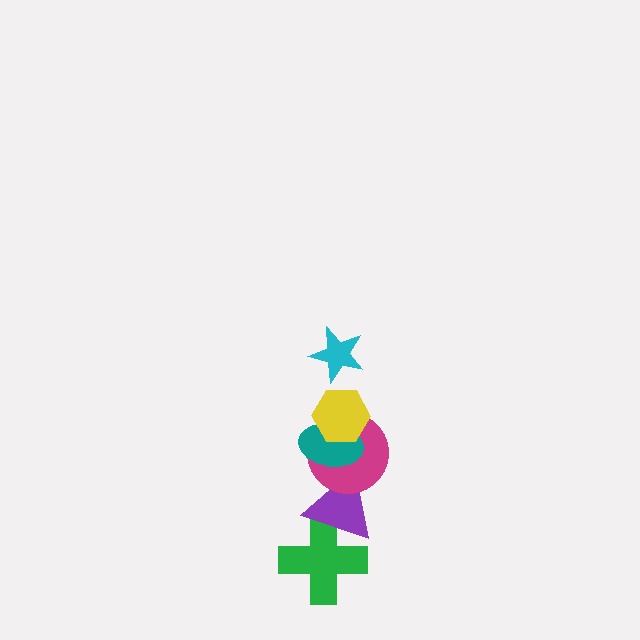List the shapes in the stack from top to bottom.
From top to bottom: the cyan star, the yellow hexagon, the teal ellipse, the magenta circle, the purple triangle, the green cross.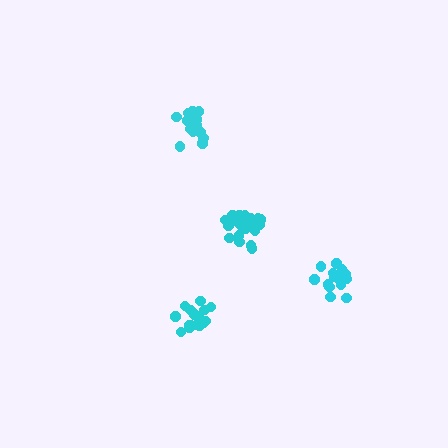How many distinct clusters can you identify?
There are 4 distinct clusters.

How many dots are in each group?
Group 1: 21 dots, Group 2: 15 dots, Group 3: 15 dots, Group 4: 18 dots (69 total).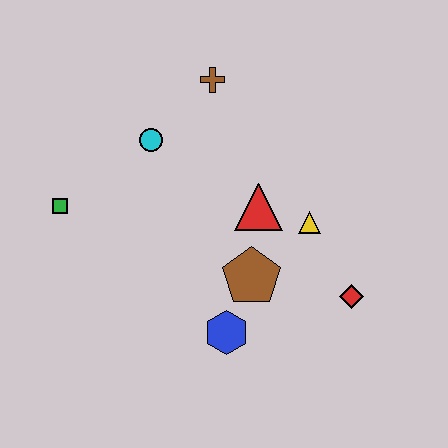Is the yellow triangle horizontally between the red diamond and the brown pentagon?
Yes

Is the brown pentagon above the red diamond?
Yes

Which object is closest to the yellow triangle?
The red triangle is closest to the yellow triangle.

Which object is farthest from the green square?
The red diamond is farthest from the green square.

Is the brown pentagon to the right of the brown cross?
Yes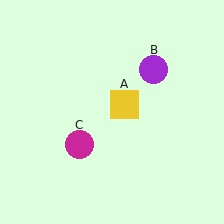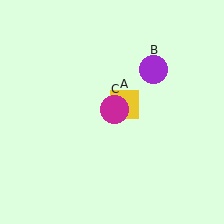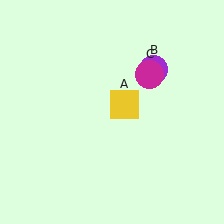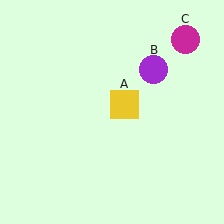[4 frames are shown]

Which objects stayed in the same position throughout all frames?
Yellow square (object A) and purple circle (object B) remained stationary.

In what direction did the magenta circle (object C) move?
The magenta circle (object C) moved up and to the right.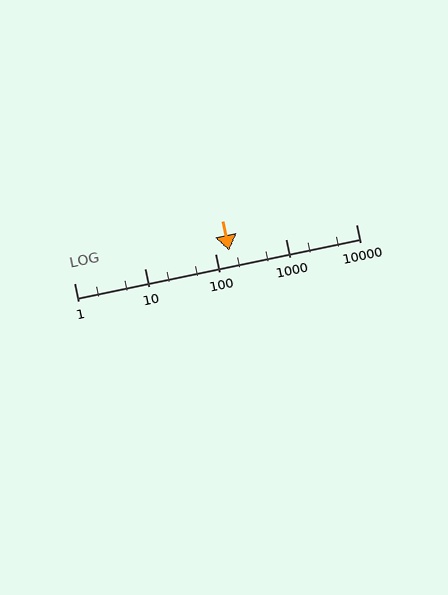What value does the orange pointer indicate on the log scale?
The pointer indicates approximately 160.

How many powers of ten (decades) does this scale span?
The scale spans 4 decades, from 1 to 10000.